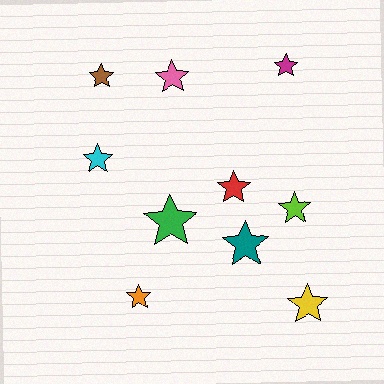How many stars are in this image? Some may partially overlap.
There are 10 stars.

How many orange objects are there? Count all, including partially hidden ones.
There is 1 orange object.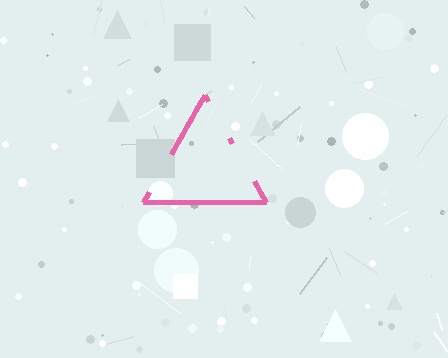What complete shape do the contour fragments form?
The contour fragments form a triangle.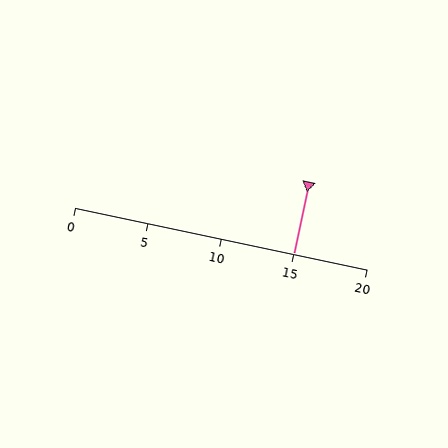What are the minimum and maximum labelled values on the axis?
The axis runs from 0 to 20.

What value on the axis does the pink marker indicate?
The marker indicates approximately 15.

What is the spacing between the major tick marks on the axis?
The major ticks are spaced 5 apart.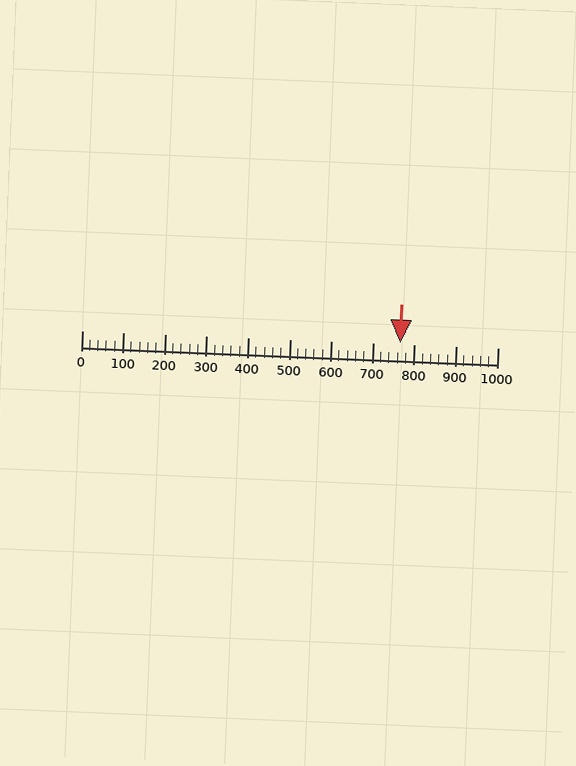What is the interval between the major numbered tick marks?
The major tick marks are spaced 100 units apart.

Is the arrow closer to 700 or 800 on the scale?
The arrow is closer to 800.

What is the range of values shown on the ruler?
The ruler shows values from 0 to 1000.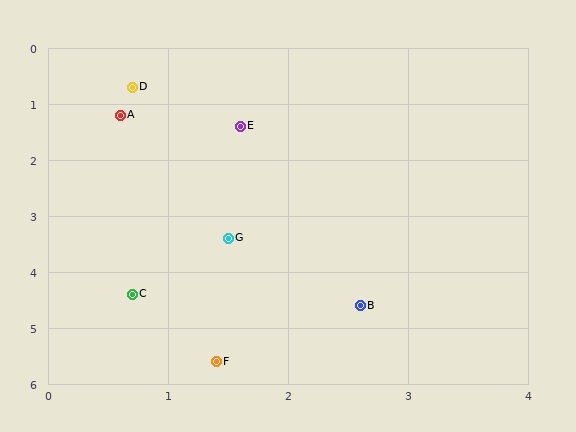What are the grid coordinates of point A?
Point A is at approximately (0.6, 1.2).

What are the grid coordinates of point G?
Point G is at approximately (1.5, 3.4).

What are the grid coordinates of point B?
Point B is at approximately (2.6, 4.6).